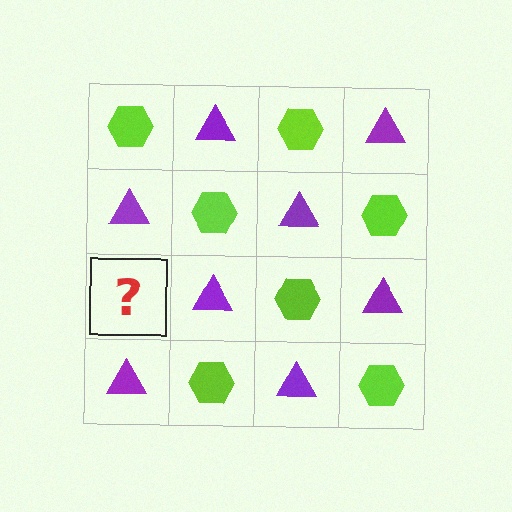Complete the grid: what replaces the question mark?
The question mark should be replaced with a lime hexagon.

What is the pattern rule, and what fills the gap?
The rule is that it alternates lime hexagon and purple triangle in a checkerboard pattern. The gap should be filled with a lime hexagon.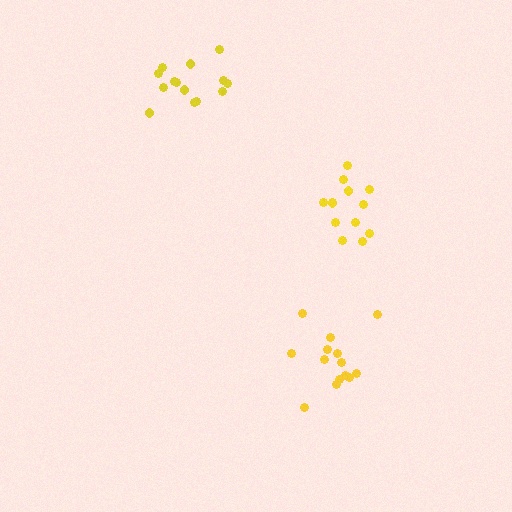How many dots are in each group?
Group 1: 14 dots, Group 2: 14 dots, Group 3: 13 dots (41 total).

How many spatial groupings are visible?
There are 3 spatial groupings.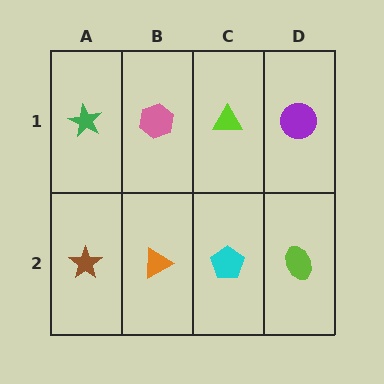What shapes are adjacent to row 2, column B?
A pink hexagon (row 1, column B), a brown star (row 2, column A), a cyan pentagon (row 2, column C).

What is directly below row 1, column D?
A lime ellipse.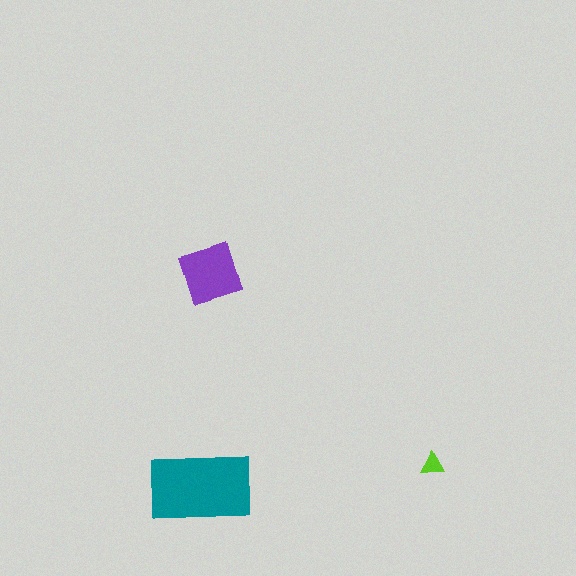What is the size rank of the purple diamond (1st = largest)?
2nd.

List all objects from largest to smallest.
The teal rectangle, the purple diamond, the lime triangle.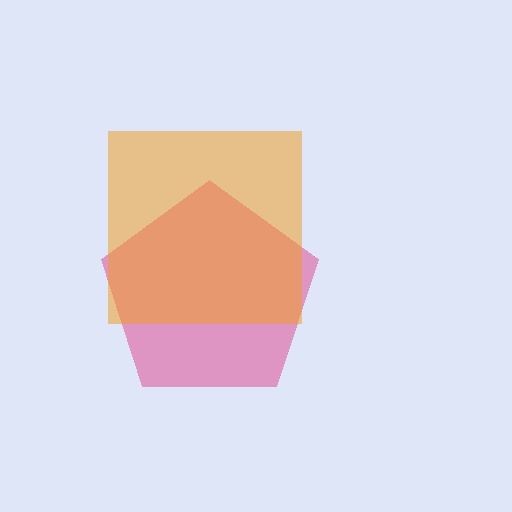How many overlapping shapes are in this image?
There are 2 overlapping shapes in the image.